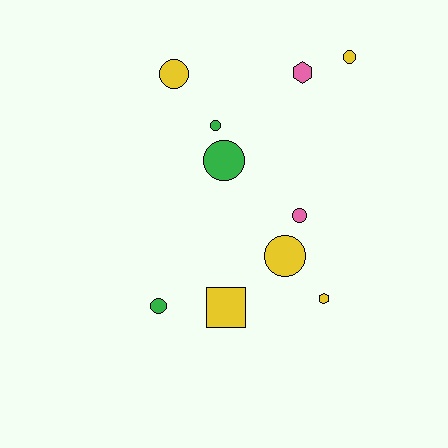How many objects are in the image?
There are 10 objects.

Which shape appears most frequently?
Circle, with 7 objects.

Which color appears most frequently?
Yellow, with 5 objects.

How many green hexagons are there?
There are no green hexagons.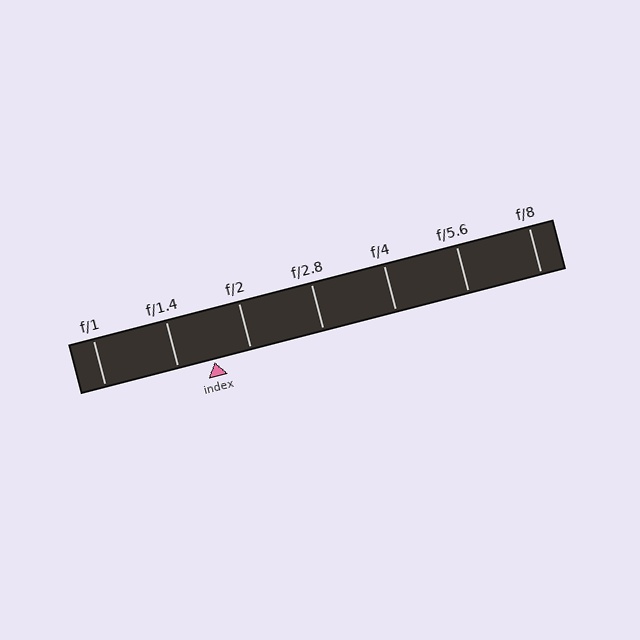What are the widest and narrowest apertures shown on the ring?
The widest aperture shown is f/1 and the narrowest is f/8.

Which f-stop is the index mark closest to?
The index mark is closest to f/2.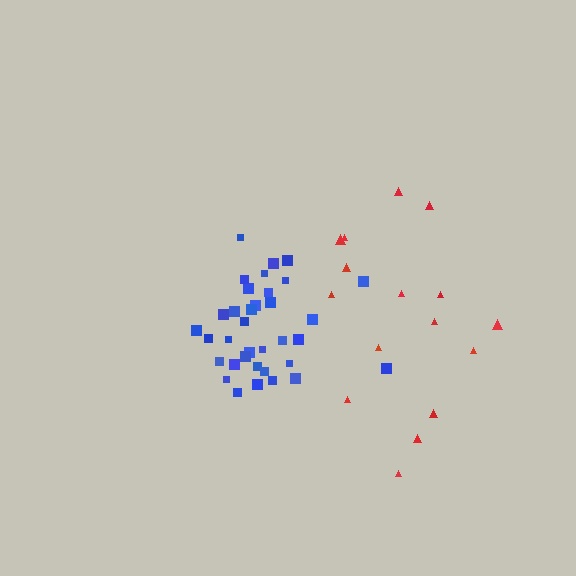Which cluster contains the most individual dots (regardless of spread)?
Blue (35).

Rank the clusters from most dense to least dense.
blue, red.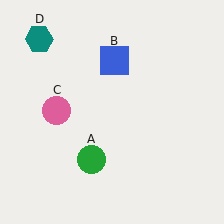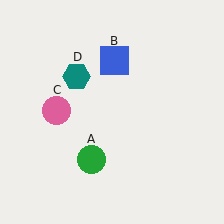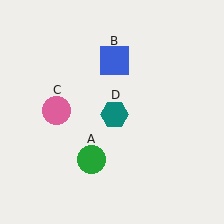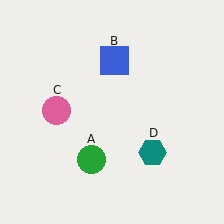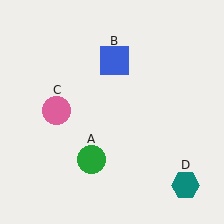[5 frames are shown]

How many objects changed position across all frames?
1 object changed position: teal hexagon (object D).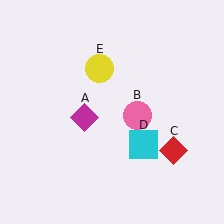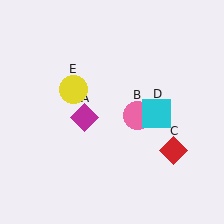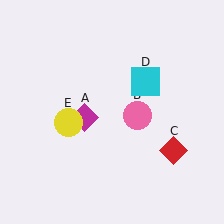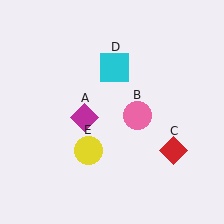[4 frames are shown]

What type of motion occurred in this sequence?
The cyan square (object D), yellow circle (object E) rotated counterclockwise around the center of the scene.